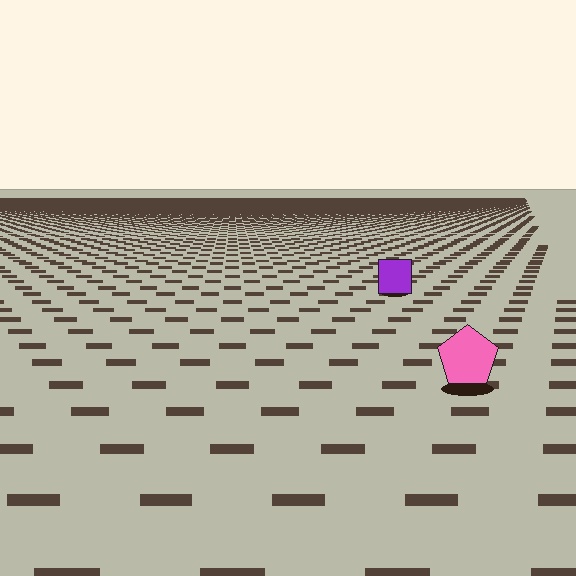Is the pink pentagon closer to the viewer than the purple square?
Yes. The pink pentagon is closer — you can tell from the texture gradient: the ground texture is coarser near it.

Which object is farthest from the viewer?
The purple square is farthest from the viewer. It appears smaller and the ground texture around it is denser.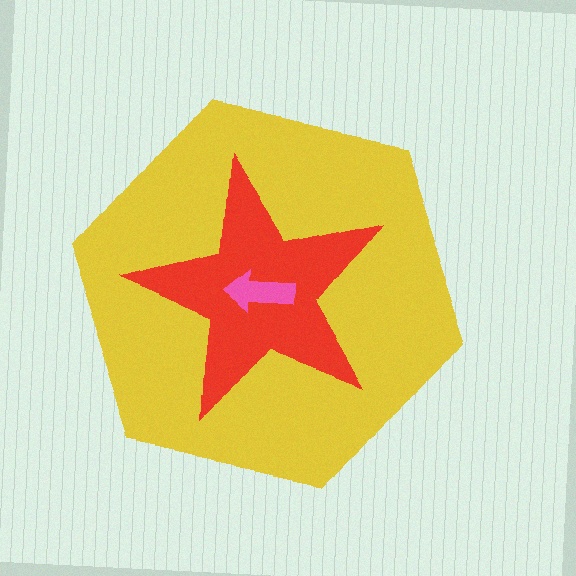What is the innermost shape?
The pink arrow.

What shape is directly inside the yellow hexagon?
The red star.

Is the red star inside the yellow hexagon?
Yes.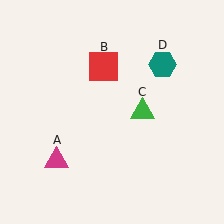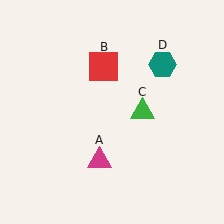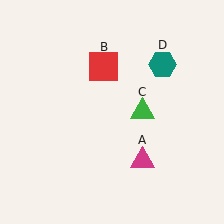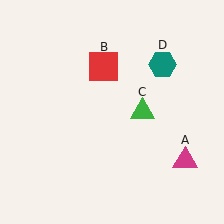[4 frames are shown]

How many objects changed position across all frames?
1 object changed position: magenta triangle (object A).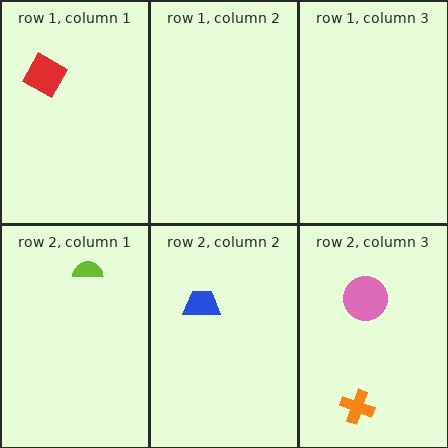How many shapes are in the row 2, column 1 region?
1.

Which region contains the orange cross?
The row 2, column 3 region.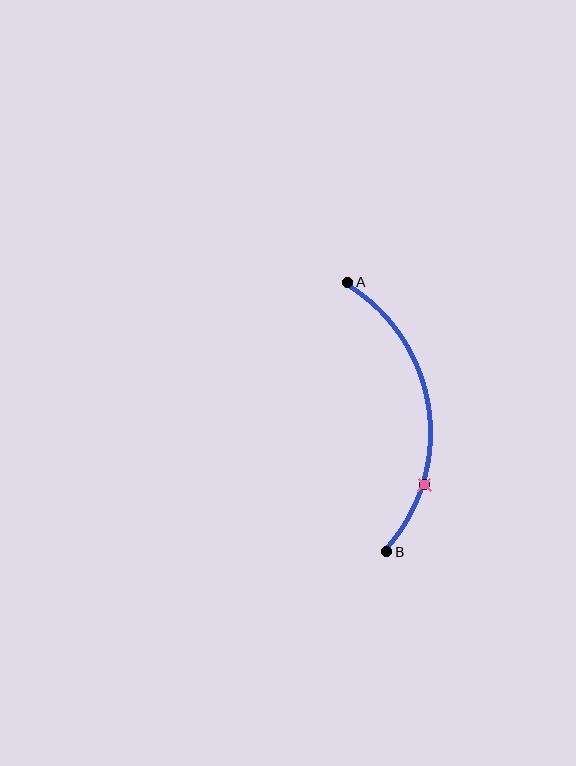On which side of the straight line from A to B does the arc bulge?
The arc bulges to the right of the straight line connecting A and B.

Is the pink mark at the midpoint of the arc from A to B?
No. The pink mark lies on the arc but is closer to endpoint B. The arc midpoint would be at the point on the curve equidistant along the arc from both A and B.